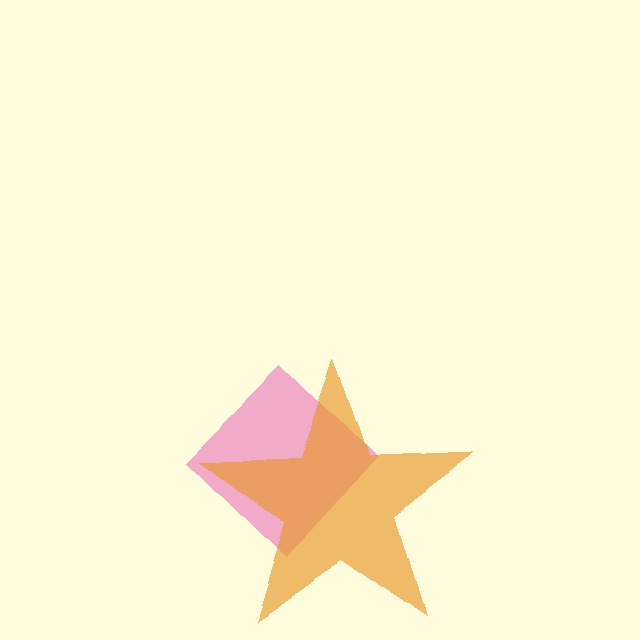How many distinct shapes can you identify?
There are 2 distinct shapes: a pink diamond, an orange star.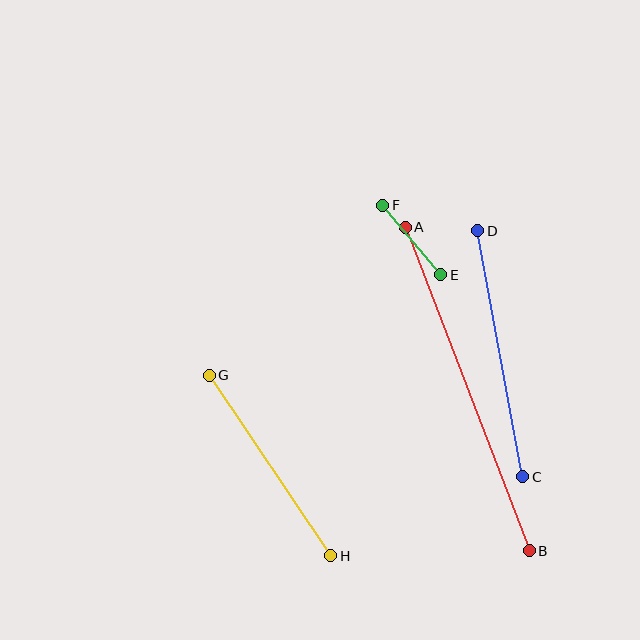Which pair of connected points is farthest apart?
Points A and B are farthest apart.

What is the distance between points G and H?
The distance is approximately 217 pixels.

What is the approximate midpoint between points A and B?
The midpoint is at approximately (467, 389) pixels.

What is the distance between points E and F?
The distance is approximately 90 pixels.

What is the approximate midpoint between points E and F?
The midpoint is at approximately (412, 240) pixels.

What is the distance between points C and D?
The distance is approximately 250 pixels.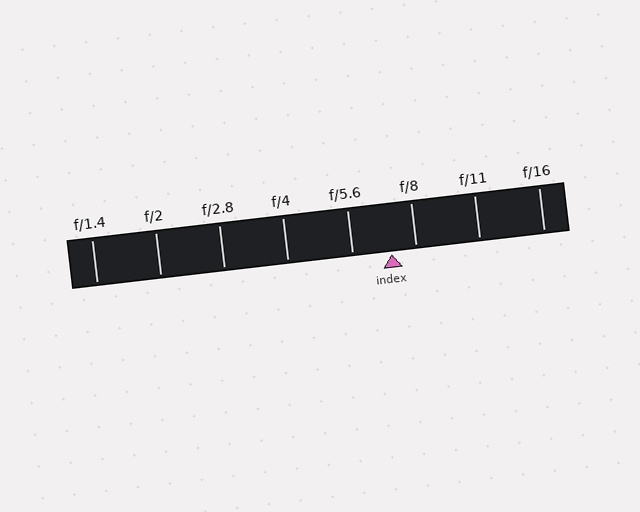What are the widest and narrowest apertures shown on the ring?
The widest aperture shown is f/1.4 and the narrowest is f/16.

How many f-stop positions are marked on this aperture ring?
There are 8 f-stop positions marked.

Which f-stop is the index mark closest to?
The index mark is closest to f/8.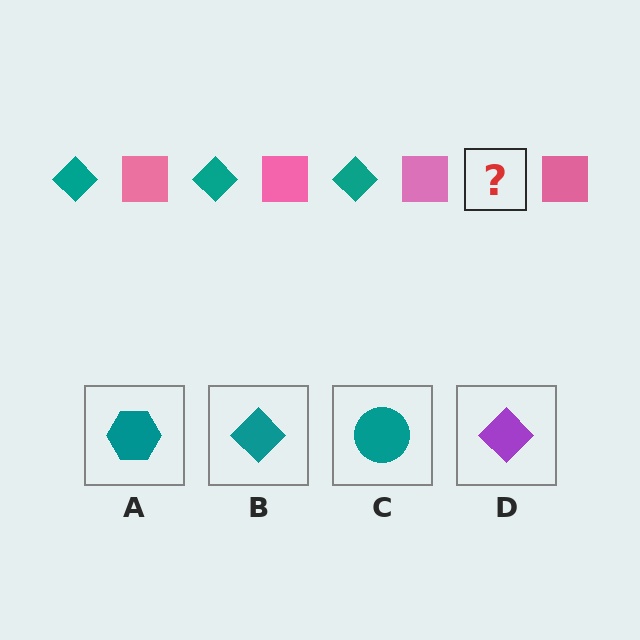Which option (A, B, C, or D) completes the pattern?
B.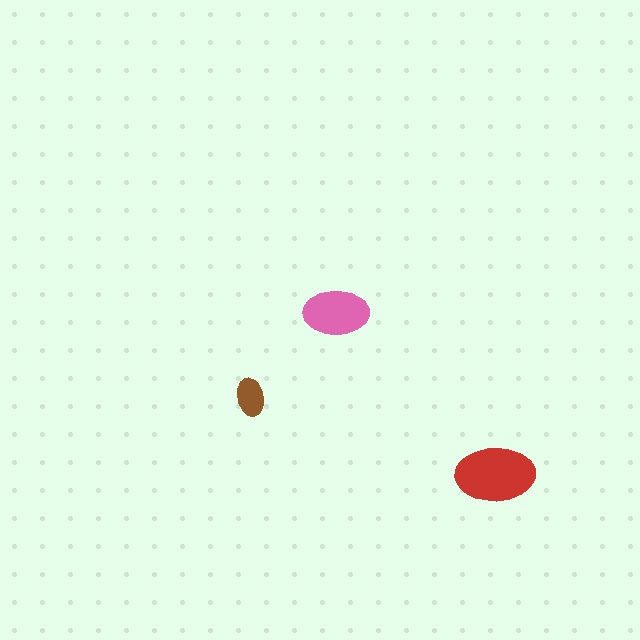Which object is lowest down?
The red ellipse is bottommost.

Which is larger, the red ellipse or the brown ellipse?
The red one.